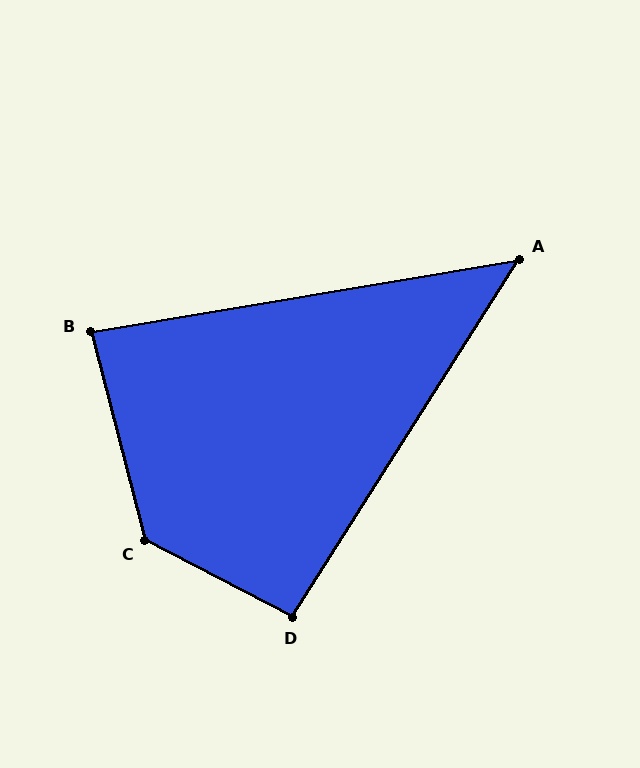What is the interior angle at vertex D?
Approximately 95 degrees (approximately right).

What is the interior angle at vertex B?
Approximately 85 degrees (approximately right).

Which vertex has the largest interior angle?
C, at approximately 132 degrees.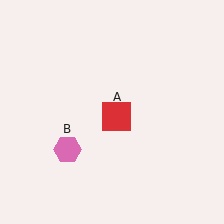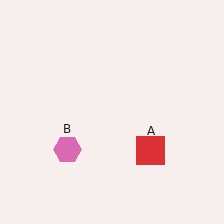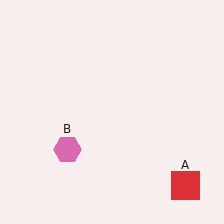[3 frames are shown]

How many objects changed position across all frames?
1 object changed position: red square (object A).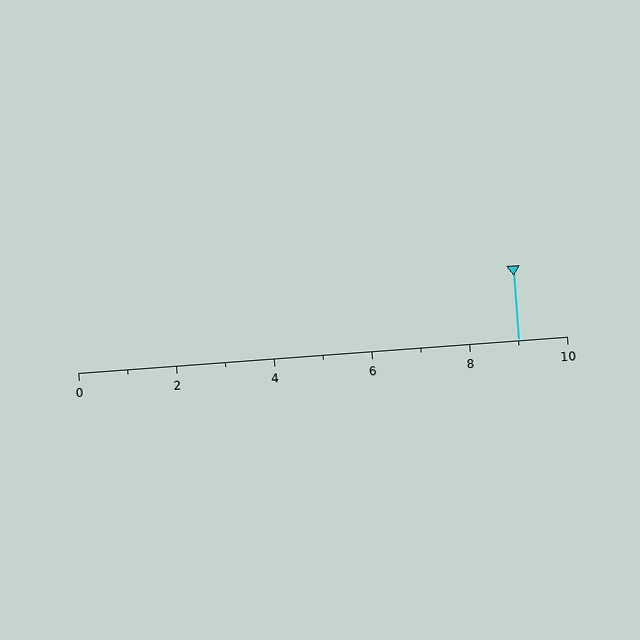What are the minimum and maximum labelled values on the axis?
The axis runs from 0 to 10.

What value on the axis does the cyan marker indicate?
The marker indicates approximately 9.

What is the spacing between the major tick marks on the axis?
The major ticks are spaced 2 apart.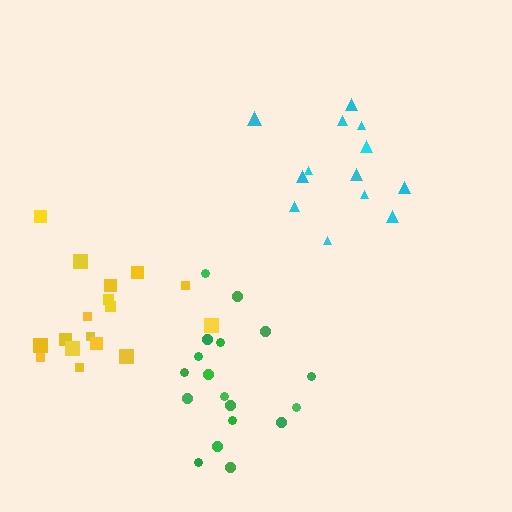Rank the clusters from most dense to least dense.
yellow, cyan, green.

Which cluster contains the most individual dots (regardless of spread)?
Green (18).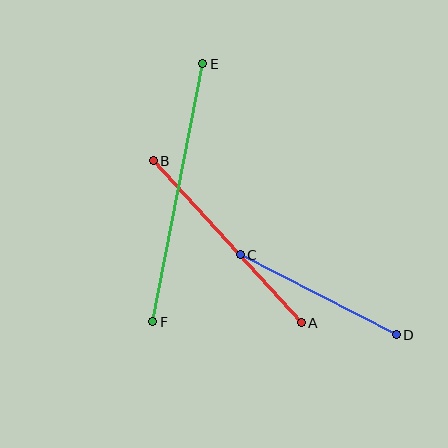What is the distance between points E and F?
The distance is approximately 263 pixels.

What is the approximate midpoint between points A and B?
The midpoint is at approximately (227, 242) pixels.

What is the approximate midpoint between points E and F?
The midpoint is at approximately (178, 193) pixels.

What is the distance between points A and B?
The distance is approximately 219 pixels.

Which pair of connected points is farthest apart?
Points E and F are farthest apart.